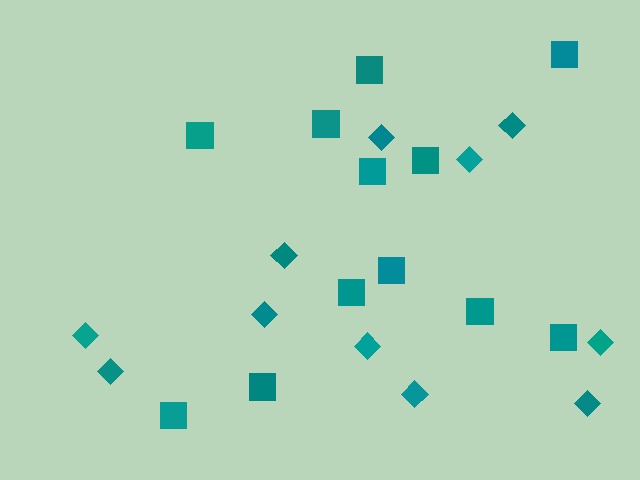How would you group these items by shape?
There are 2 groups: one group of squares (12) and one group of diamonds (11).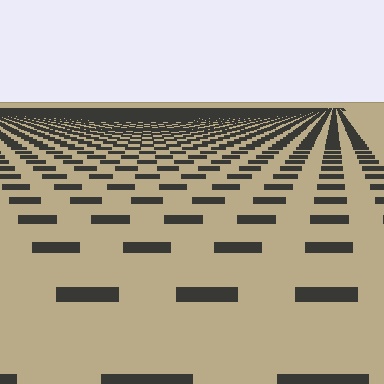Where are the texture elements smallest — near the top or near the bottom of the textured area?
Near the top.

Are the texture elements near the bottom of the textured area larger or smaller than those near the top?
Larger. Near the bottom, elements are closer to the viewer and appear at a bigger on-screen size.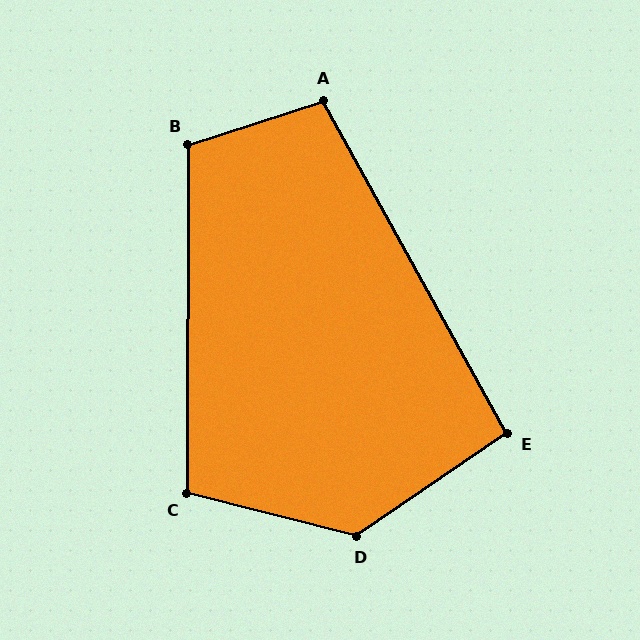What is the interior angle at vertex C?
Approximately 104 degrees (obtuse).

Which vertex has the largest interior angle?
D, at approximately 132 degrees.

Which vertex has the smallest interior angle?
E, at approximately 95 degrees.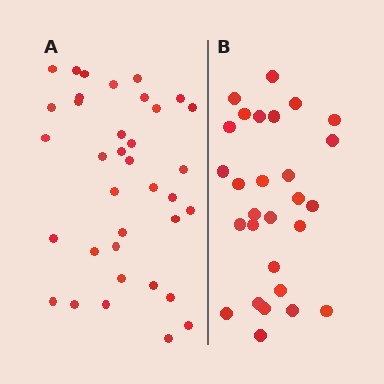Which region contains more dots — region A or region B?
Region A (the left region) has more dots.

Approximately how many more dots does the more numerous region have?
Region A has roughly 8 or so more dots than region B.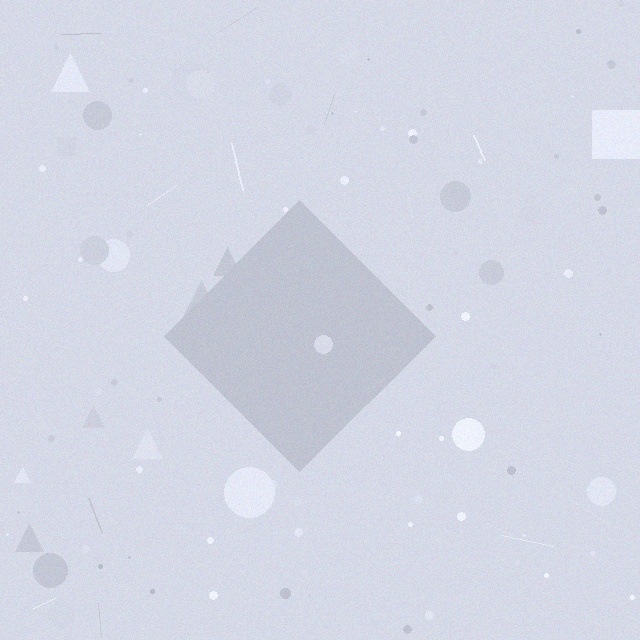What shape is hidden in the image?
A diamond is hidden in the image.